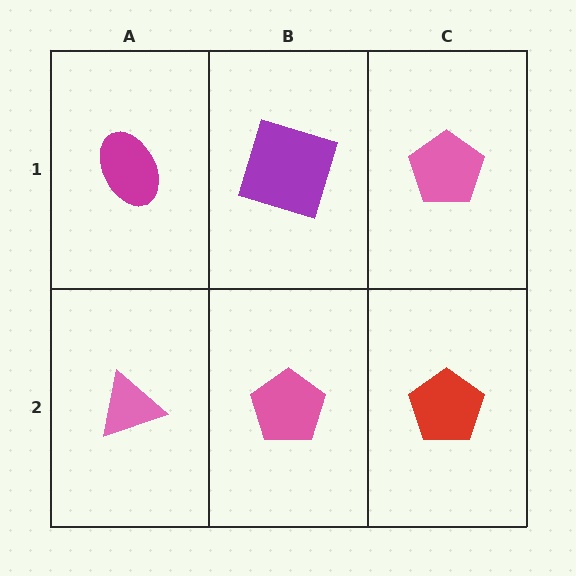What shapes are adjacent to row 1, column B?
A pink pentagon (row 2, column B), a magenta ellipse (row 1, column A), a pink pentagon (row 1, column C).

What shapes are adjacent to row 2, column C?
A pink pentagon (row 1, column C), a pink pentagon (row 2, column B).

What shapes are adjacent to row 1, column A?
A pink triangle (row 2, column A), a purple square (row 1, column B).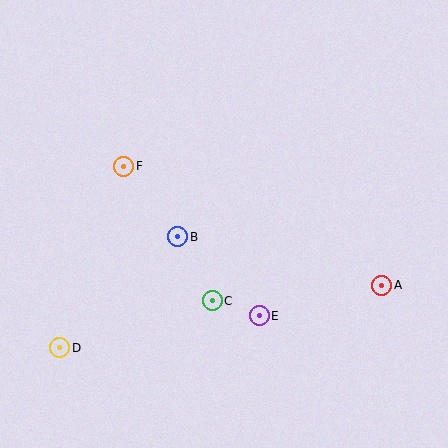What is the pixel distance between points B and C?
The distance between B and C is 73 pixels.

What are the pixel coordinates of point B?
Point B is at (178, 237).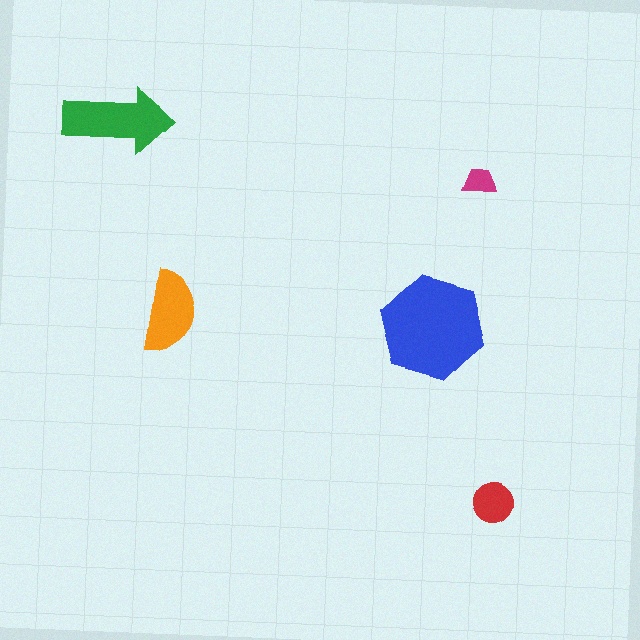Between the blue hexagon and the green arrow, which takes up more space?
The blue hexagon.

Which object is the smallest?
The magenta trapezoid.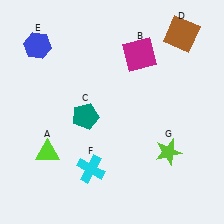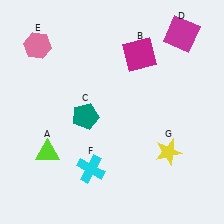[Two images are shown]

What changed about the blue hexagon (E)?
In Image 1, E is blue. In Image 2, it changed to pink.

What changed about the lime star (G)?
In Image 1, G is lime. In Image 2, it changed to yellow.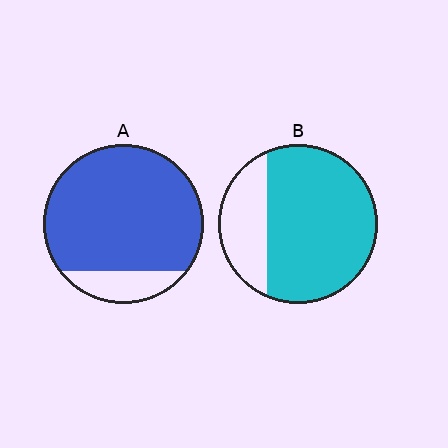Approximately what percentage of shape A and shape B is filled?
A is approximately 85% and B is approximately 75%.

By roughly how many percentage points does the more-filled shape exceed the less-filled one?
By roughly 10 percentage points (A over B).